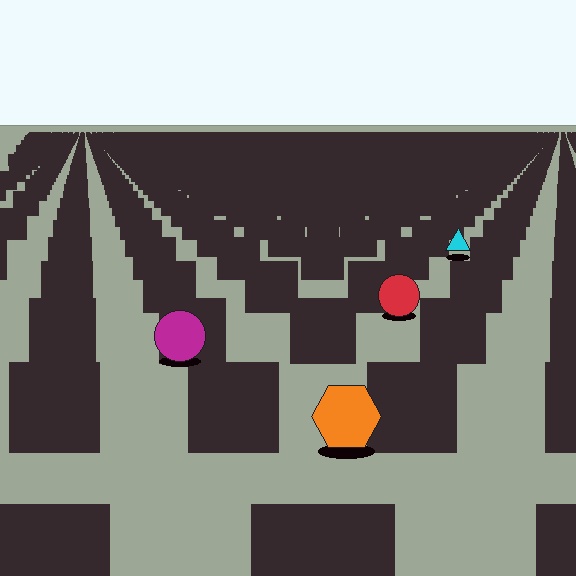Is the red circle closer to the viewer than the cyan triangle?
Yes. The red circle is closer — you can tell from the texture gradient: the ground texture is coarser near it.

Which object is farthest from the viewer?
The cyan triangle is farthest from the viewer. It appears smaller and the ground texture around it is denser.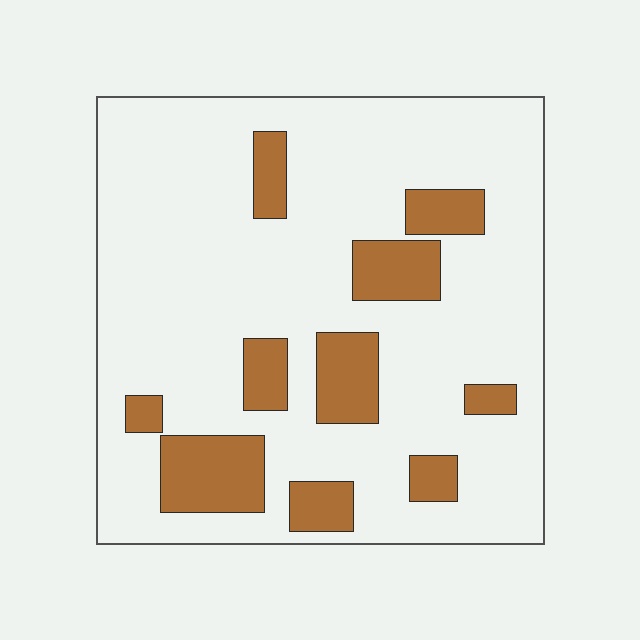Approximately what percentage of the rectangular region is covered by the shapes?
Approximately 20%.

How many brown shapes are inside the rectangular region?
10.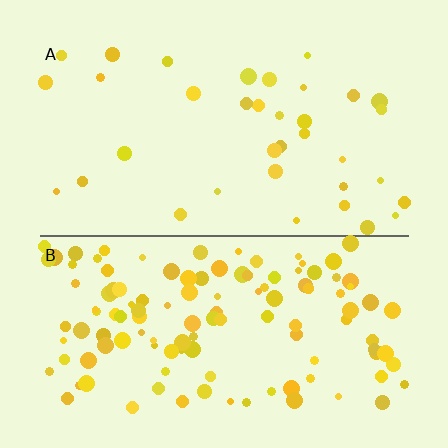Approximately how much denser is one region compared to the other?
Approximately 3.5× — region B over region A.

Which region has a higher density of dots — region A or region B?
B (the bottom).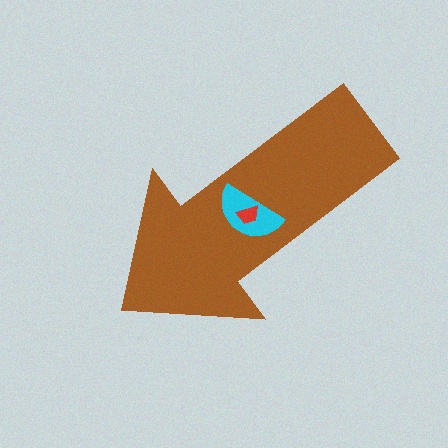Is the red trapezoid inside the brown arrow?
Yes.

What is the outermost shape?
The brown arrow.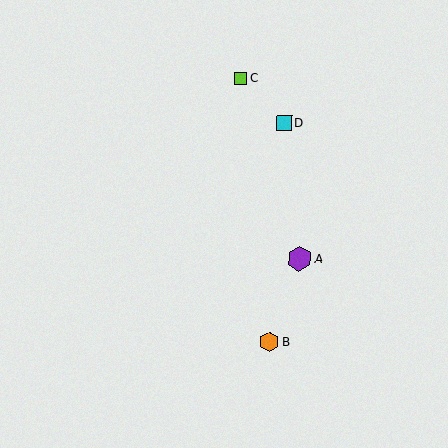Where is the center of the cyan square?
The center of the cyan square is at (284, 123).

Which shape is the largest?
The purple hexagon (labeled A) is the largest.